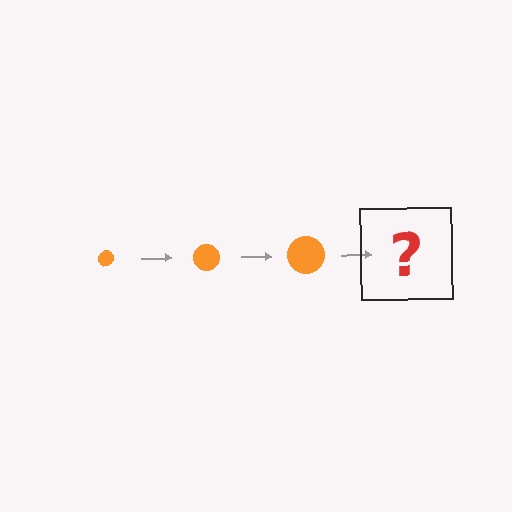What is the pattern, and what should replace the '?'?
The pattern is that the circle gets progressively larger each step. The '?' should be an orange circle, larger than the previous one.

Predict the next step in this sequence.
The next step is an orange circle, larger than the previous one.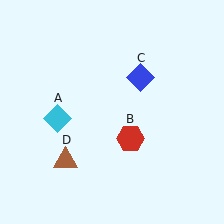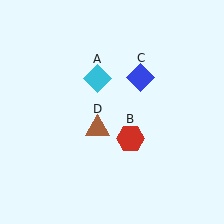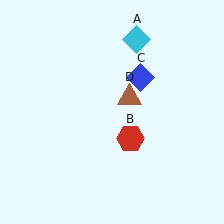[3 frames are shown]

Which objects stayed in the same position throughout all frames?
Red hexagon (object B) and blue diamond (object C) remained stationary.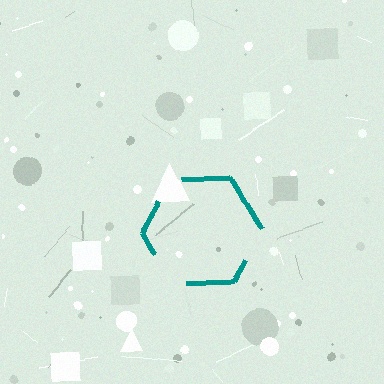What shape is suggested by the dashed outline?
The dashed outline suggests a hexagon.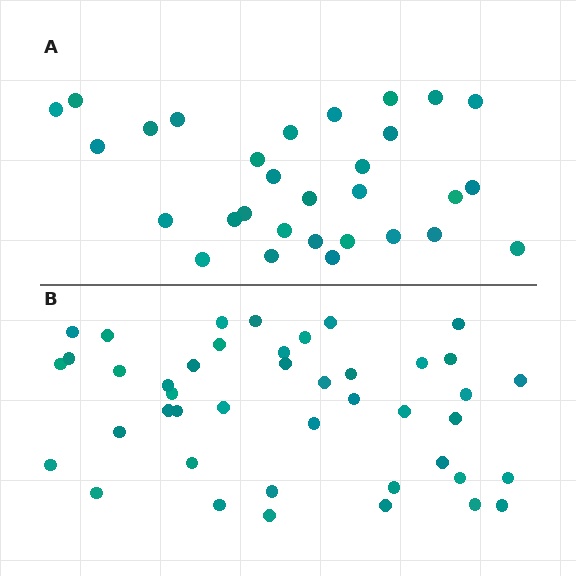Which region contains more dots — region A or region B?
Region B (the bottom region) has more dots.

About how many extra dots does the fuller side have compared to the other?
Region B has approximately 15 more dots than region A.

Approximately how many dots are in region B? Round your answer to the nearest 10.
About 40 dots. (The exact count is 43, which rounds to 40.)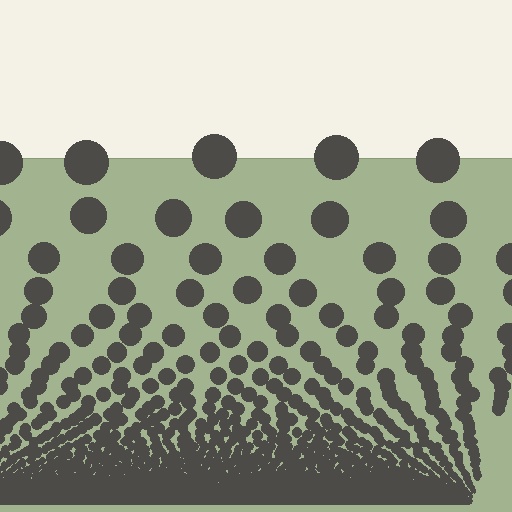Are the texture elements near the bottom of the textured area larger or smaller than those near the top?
Smaller. The gradient is inverted — elements near the bottom are smaller and denser.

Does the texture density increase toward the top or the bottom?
Density increases toward the bottom.